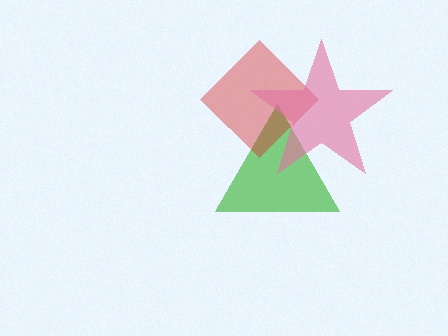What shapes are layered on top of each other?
The layered shapes are: a green triangle, a red diamond, a pink star.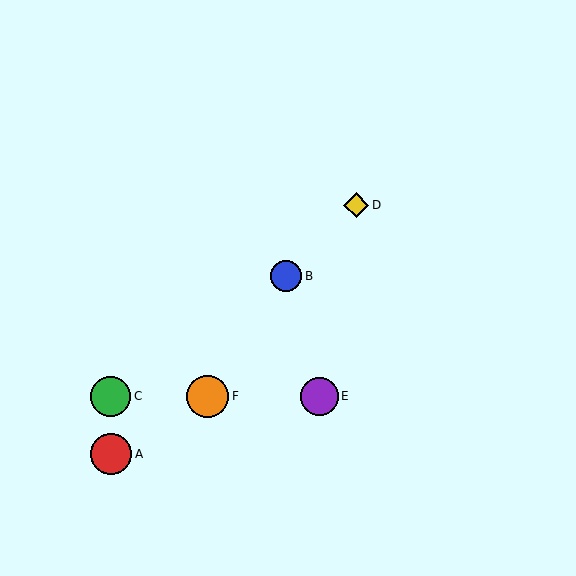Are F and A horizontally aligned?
No, F is at y≈396 and A is at y≈454.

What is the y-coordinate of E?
Object E is at y≈396.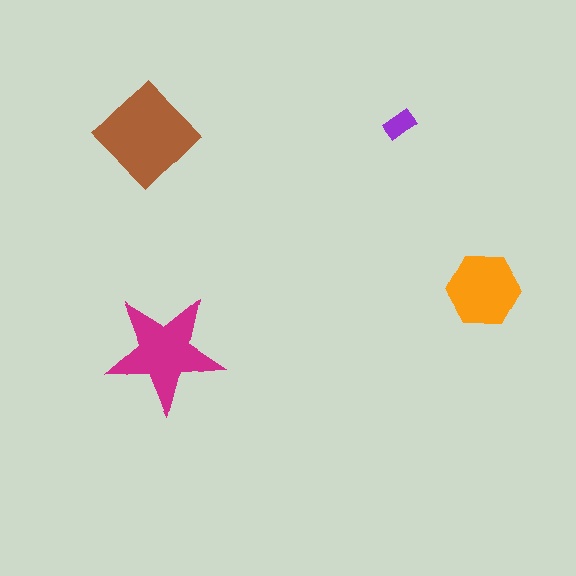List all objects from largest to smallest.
The brown diamond, the magenta star, the orange hexagon, the purple rectangle.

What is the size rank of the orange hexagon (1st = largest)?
3rd.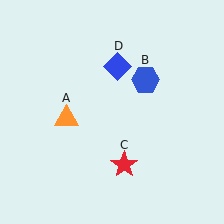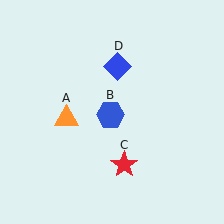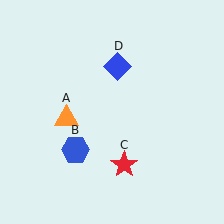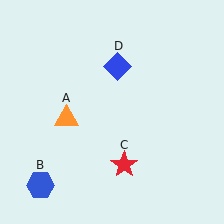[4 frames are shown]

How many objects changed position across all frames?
1 object changed position: blue hexagon (object B).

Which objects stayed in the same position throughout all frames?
Orange triangle (object A) and red star (object C) and blue diamond (object D) remained stationary.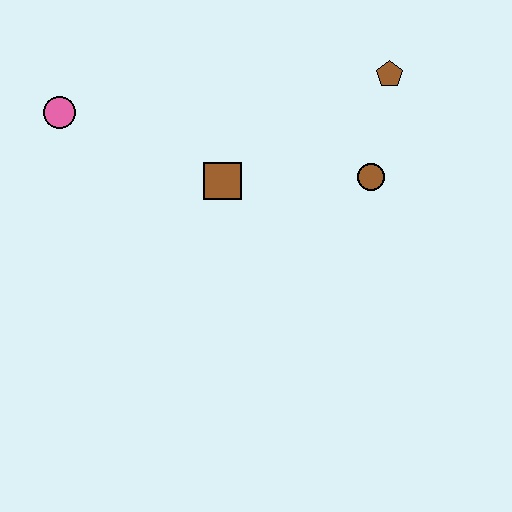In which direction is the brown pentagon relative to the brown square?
The brown pentagon is to the right of the brown square.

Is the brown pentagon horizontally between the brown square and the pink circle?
No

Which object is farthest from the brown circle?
The pink circle is farthest from the brown circle.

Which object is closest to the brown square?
The brown circle is closest to the brown square.